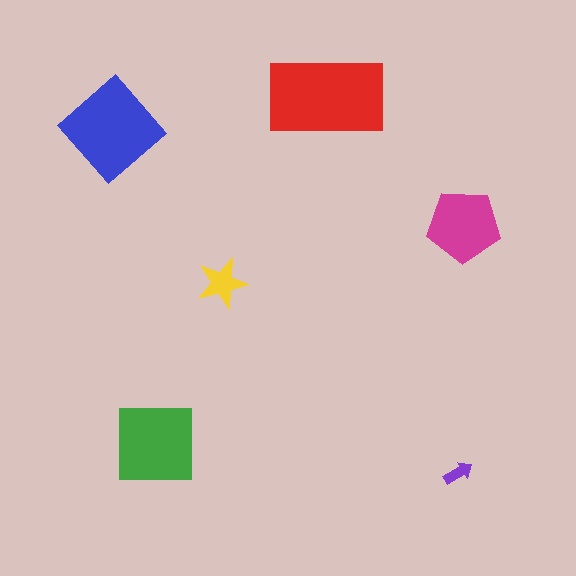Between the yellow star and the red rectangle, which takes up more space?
The red rectangle.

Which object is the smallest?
The purple arrow.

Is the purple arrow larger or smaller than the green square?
Smaller.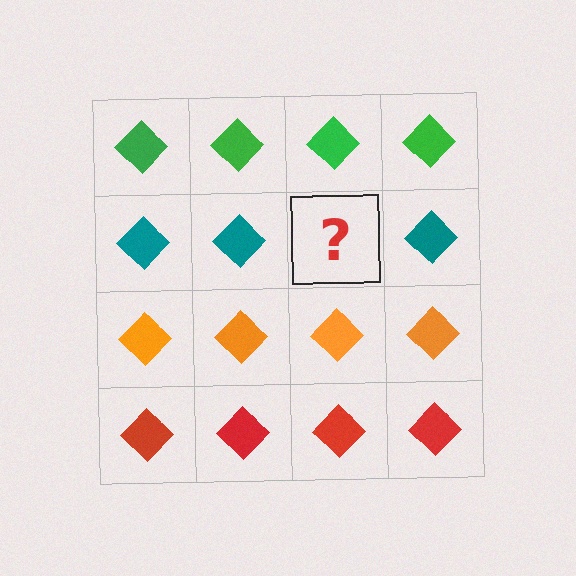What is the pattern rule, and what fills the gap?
The rule is that each row has a consistent color. The gap should be filled with a teal diamond.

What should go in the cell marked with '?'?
The missing cell should contain a teal diamond.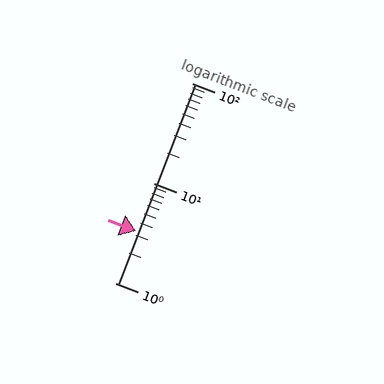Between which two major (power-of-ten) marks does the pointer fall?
The pointer is between 1 and 10.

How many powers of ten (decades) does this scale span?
The scale spans 2 decades, from 1 to 100.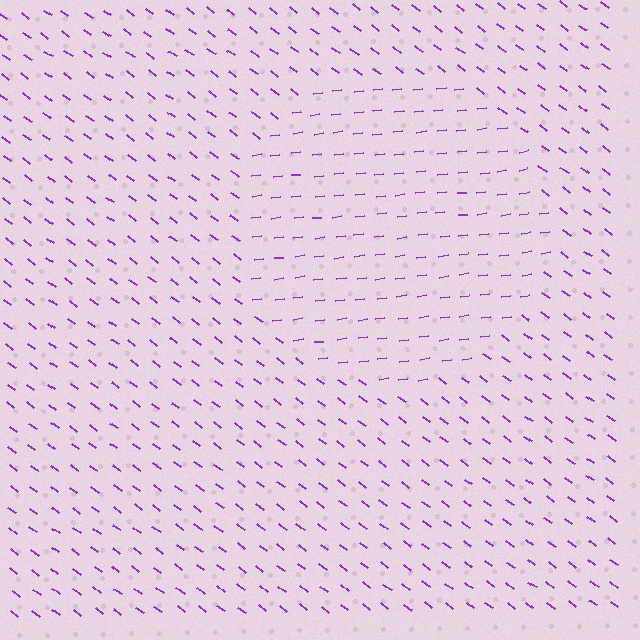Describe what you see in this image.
The image is filled with small purple line segments. A circle region in the image has lines oriented differently from the surrounding lines, creating a visible texture boundary.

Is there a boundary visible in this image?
Yes, there is a texture boundary formed by a change in line orientation.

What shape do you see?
I see a circle.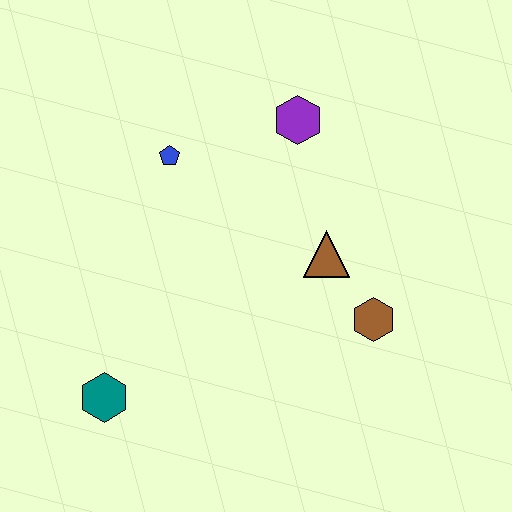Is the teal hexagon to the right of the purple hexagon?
No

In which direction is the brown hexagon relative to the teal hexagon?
The brown hexagon is to the right of the teal hexagon.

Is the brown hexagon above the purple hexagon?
No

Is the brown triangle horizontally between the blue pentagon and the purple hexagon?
No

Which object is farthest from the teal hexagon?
The purple hexagon is farthest from the teal hexagon.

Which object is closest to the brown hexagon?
The brown triangle is closest to the brown hexagon.